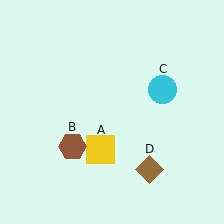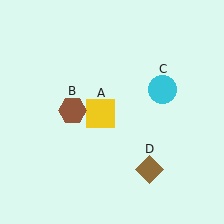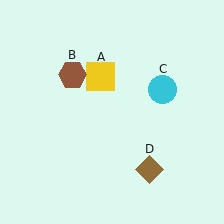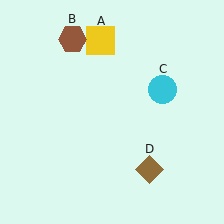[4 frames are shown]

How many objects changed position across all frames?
2 objects changed position: yellow square (object A), brown hexagon (object B).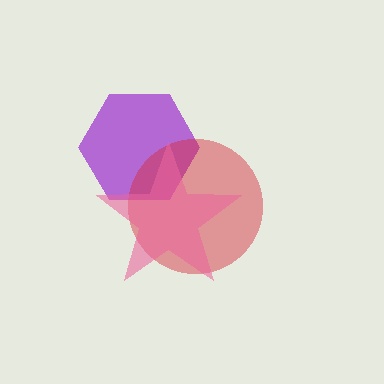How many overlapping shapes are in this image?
There are 3 overlapping shapes in the image.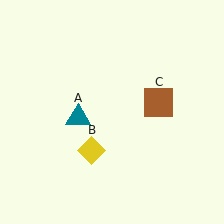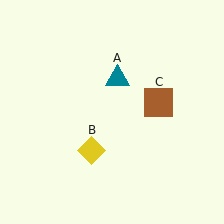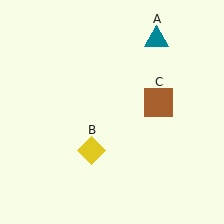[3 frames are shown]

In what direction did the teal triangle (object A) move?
The teal triangle (object A) moved up and to the right.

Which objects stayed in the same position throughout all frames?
Yellow diamond (object B) and brown square (object C) remained stationary.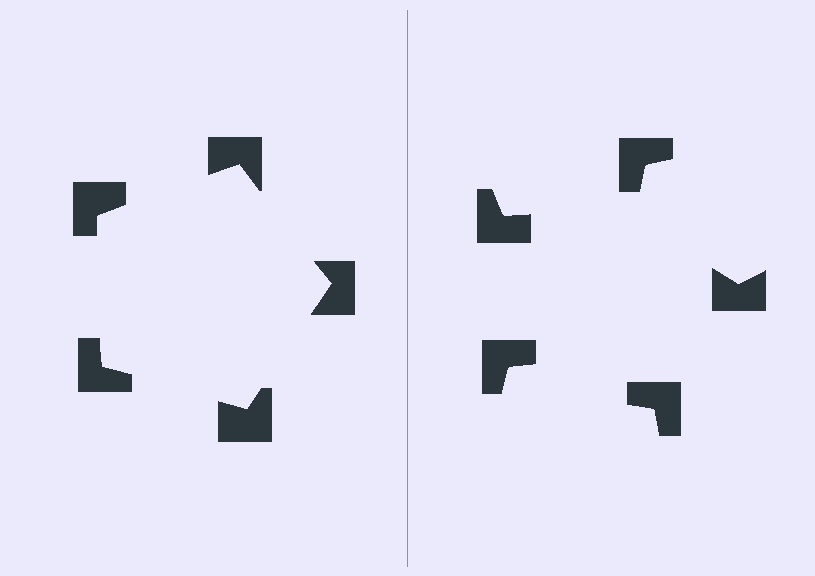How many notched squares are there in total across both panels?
10 — 5 on each side.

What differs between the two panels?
The notched squares are positioned identically on both sides; only the wedge orientations differ. On the left they align to a pentagon; on the right they are misaligned.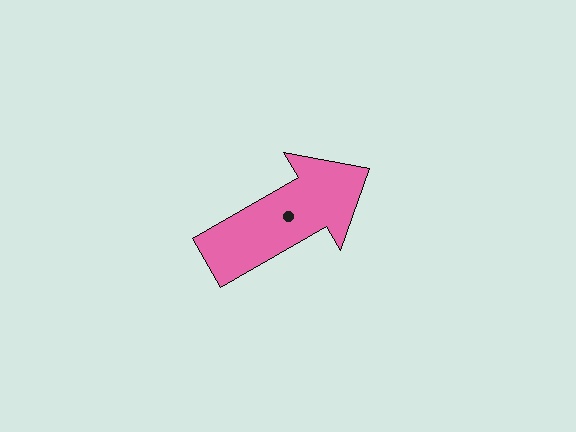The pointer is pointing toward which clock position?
Roughly 2 o'clock.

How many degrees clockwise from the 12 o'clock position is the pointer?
Approximately 60 degrees.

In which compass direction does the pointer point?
Northeast.